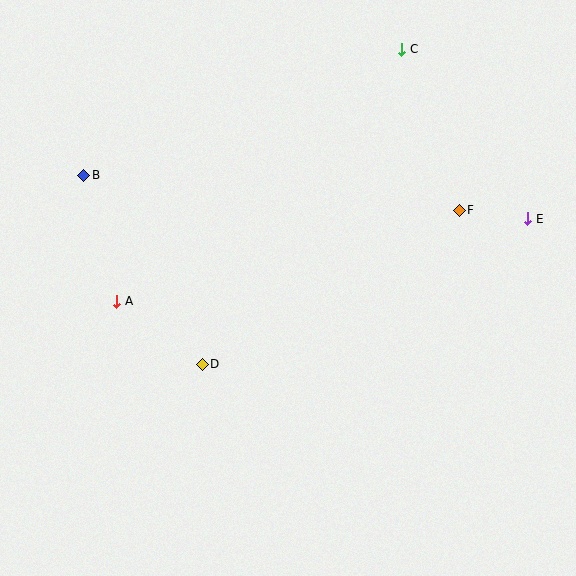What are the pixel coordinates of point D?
Point D is at (202, 364).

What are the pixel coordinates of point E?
Point E is at (528, 219).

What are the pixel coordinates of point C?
Point C is at (402, 49).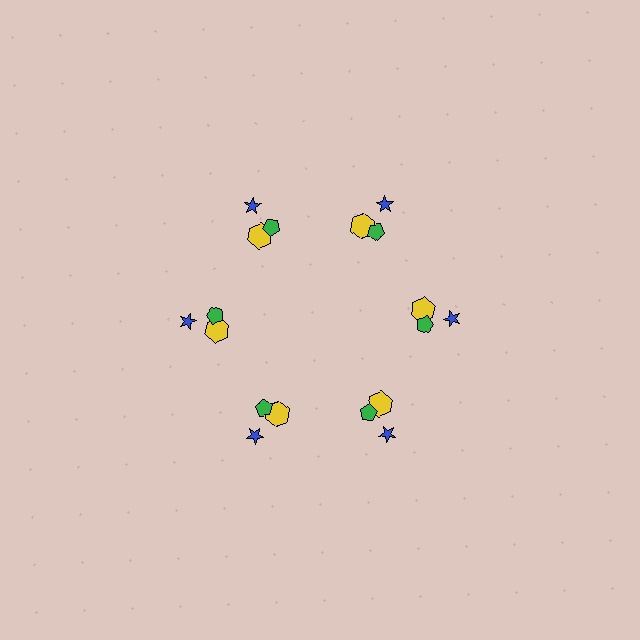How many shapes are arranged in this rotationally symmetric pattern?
There are 18 shapes, arranged in 6 groups of 3.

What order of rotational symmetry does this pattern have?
This pattern has 6-fold rotational symmetry.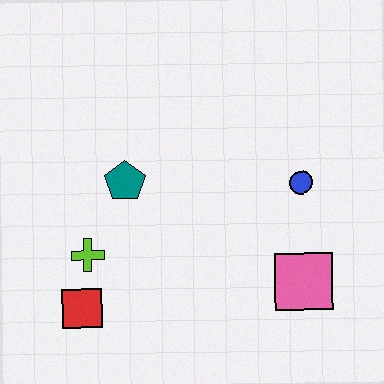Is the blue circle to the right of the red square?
Yes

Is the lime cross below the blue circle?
Yes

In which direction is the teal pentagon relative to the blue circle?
The teal pentagon is to the left of the blue circle.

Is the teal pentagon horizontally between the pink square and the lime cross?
Yes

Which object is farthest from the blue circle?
The red square is farthest from the blue circle.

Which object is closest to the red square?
The lime cross is closest to the red square.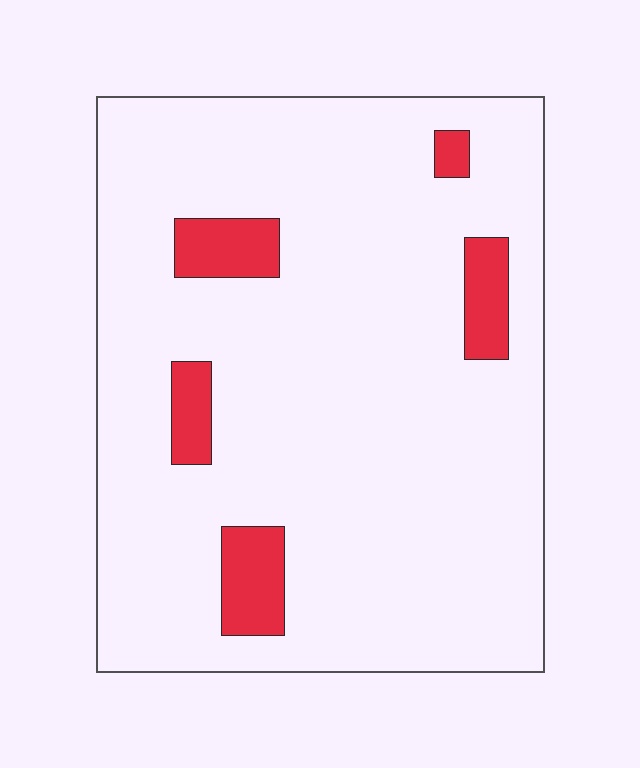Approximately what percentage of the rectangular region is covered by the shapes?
Approximately 10%.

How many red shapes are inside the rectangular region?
5.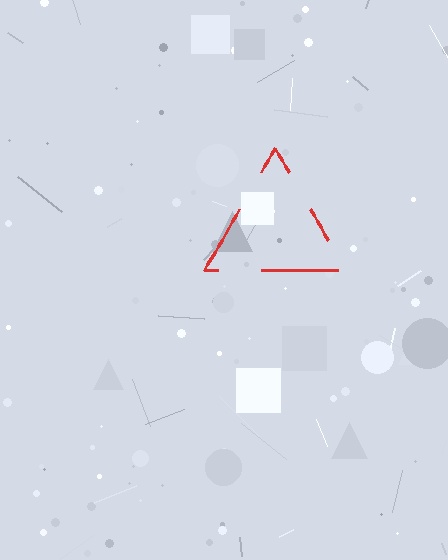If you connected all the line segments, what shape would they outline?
They would outline a triangle.